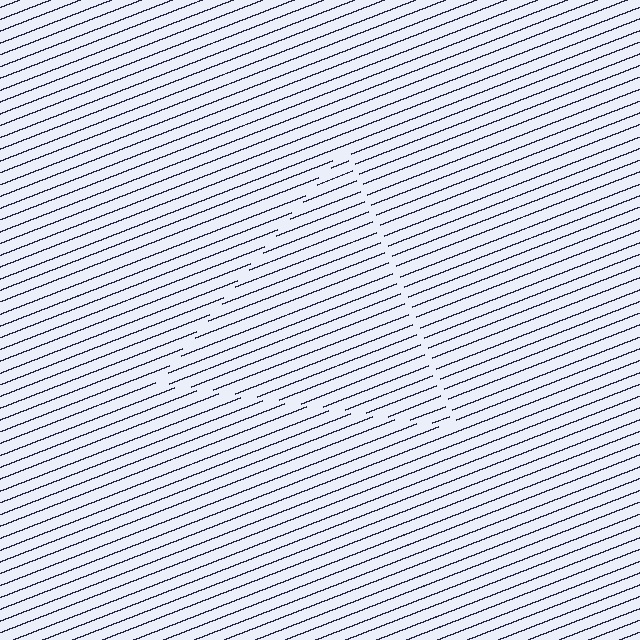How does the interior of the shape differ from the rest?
The interior of the shape contains the same grating, shifted by half a period — the contour is defined by the phase discontinuity where line-ends from the inner and outer gratings abut.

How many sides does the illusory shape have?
3 sides — the line-ends trace a triangle.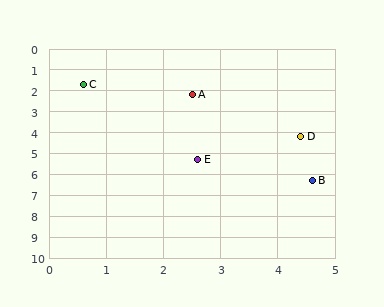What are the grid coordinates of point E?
Point E is at approximately (2.6, 5.3).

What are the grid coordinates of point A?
Point A is at approximately (2.5, 2.2).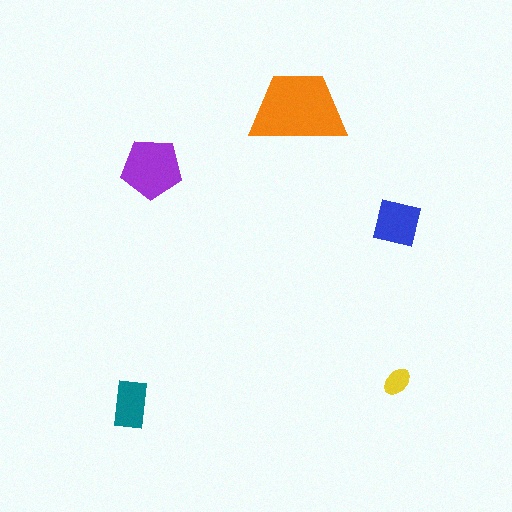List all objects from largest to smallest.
The orange trapezoid, the purple pentagon, the blue square, the teal rectangle, the yellow ellipse.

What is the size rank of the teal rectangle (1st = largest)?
4th.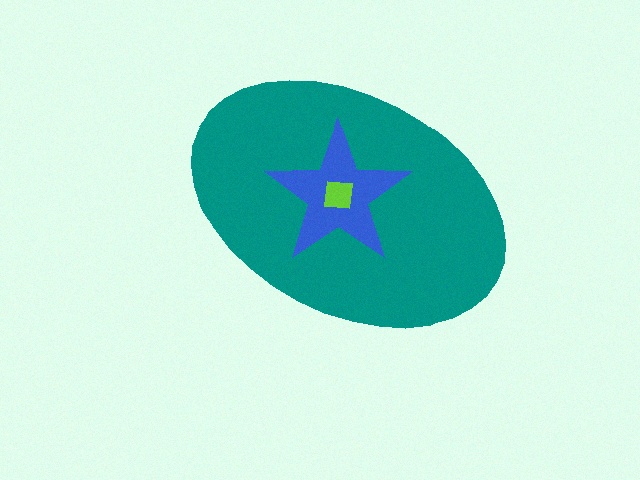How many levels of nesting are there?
3.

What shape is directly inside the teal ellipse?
The blue star.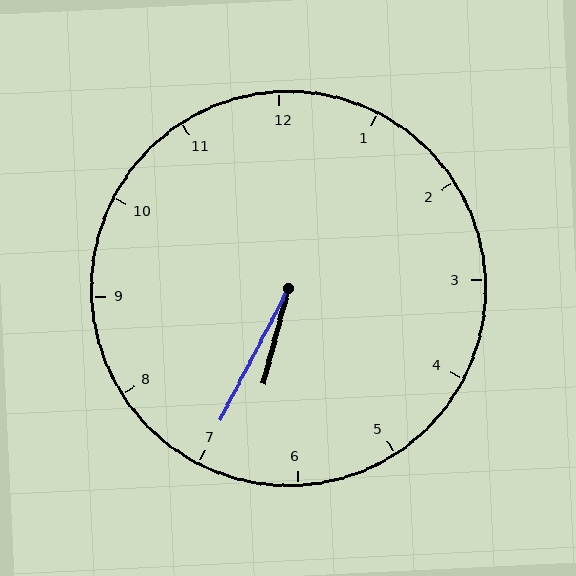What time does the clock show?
6:35.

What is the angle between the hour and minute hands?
Approximately 12 degrees.